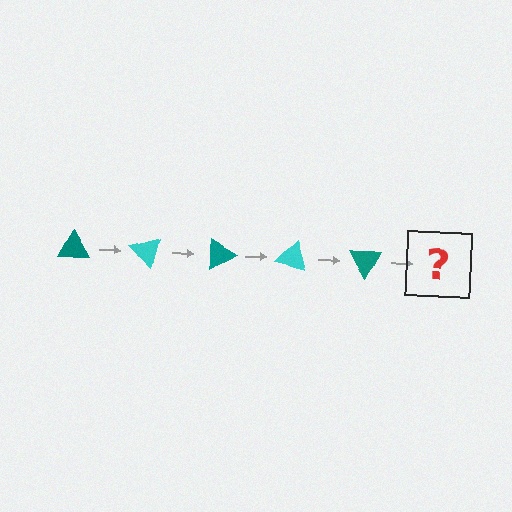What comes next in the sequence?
The next element should be a cyan triangle, rotated 225 degrees from the start.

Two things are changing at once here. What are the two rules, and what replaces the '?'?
The two rules are that it rotates 45 degrees each step and the color cycles through teal and cyan. The '?' should be a cyan triangle, rotated 225 degrees from the start.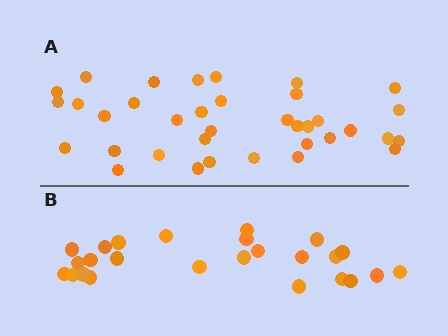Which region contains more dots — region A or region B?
Region A (the top region) has more dots.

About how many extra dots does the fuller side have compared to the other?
Region A has roughly 12 or so more dots than region B.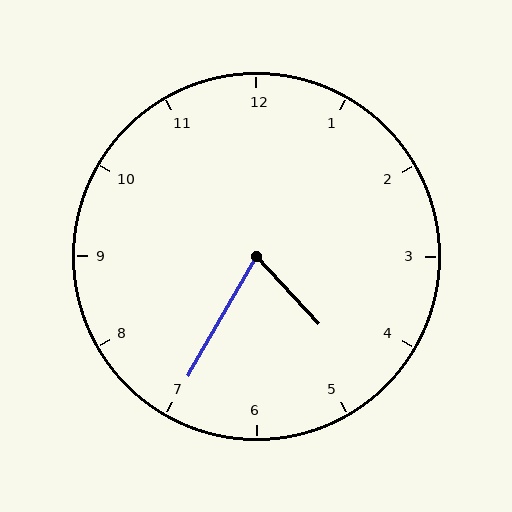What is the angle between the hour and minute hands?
Approximately 72 degrees.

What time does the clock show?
4:35.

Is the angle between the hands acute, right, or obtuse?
It is acute.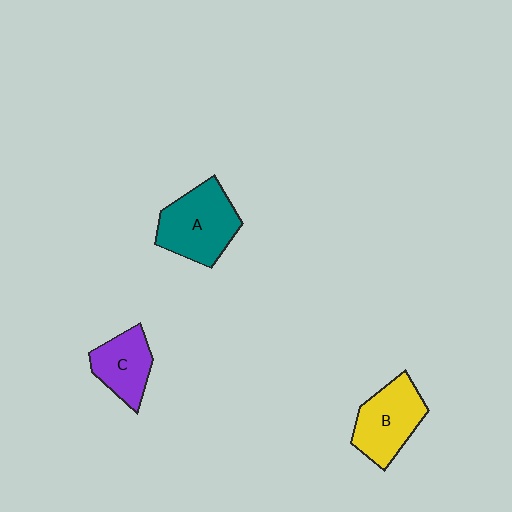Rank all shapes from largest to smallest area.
From largest to smallest: A (teal), B (yellow), C (purple).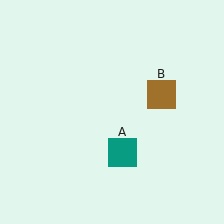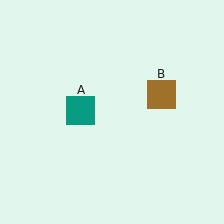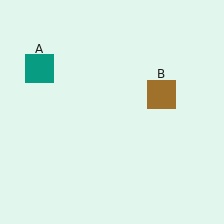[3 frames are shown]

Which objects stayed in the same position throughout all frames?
Brown square (object B) remained stationary.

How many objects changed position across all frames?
1 object changed position: teal square (object A).